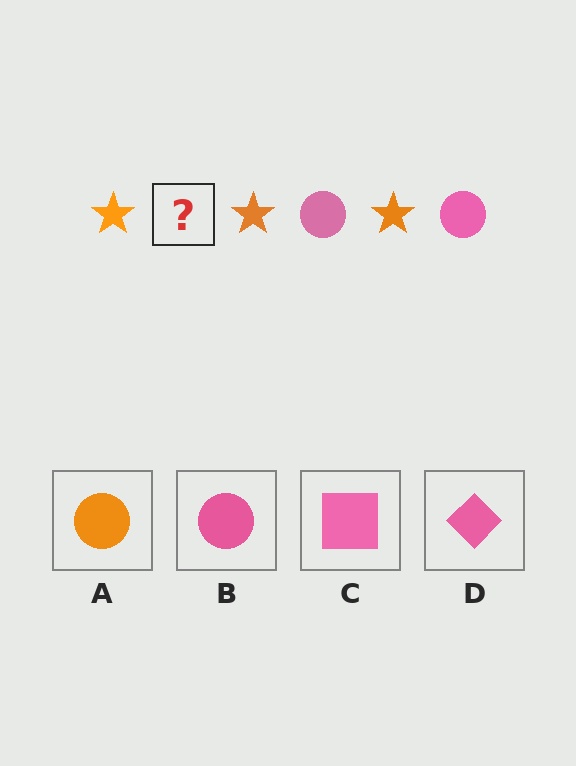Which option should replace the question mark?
Option B.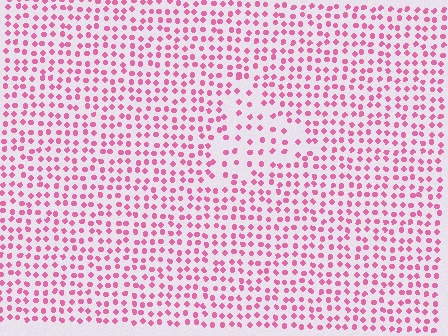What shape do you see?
I see a triangle.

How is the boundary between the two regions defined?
The boundary is defined by a change in element density (approximately 1.9x ratio). All elements are the same color, size, and shape.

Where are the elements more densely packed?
The elements are more densely packed outside the triangle boundary.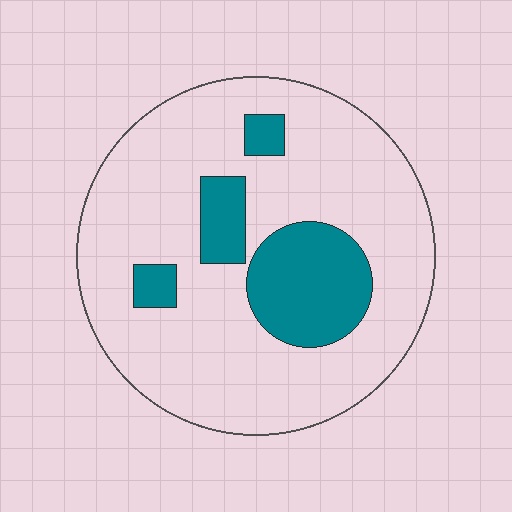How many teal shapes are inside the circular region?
4.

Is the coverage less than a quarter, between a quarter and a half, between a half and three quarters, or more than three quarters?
Less than a quarter.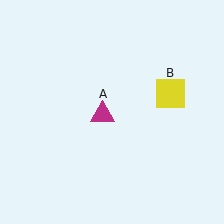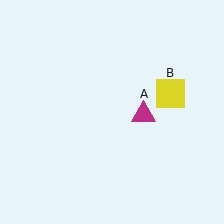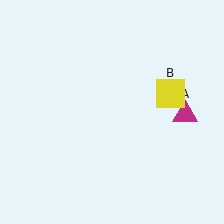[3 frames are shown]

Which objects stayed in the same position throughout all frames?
Yellow square (object B) remained stationary.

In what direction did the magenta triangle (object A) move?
The magenta triangle (object A) moved right.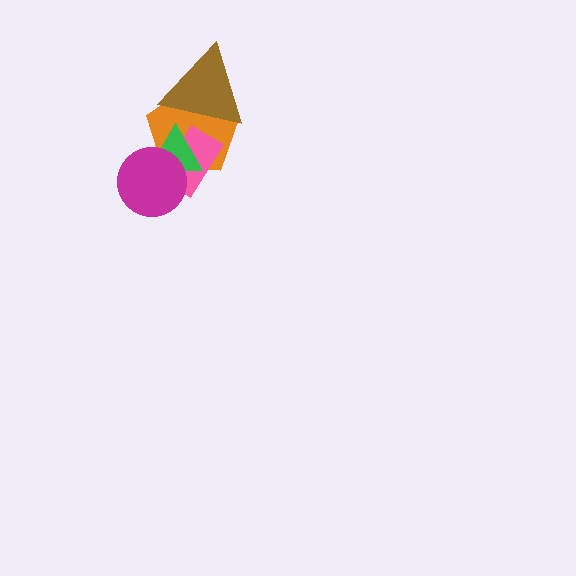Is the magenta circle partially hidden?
No, no other shape covers it.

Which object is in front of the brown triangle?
The green triangle is in front of the brown triangle.